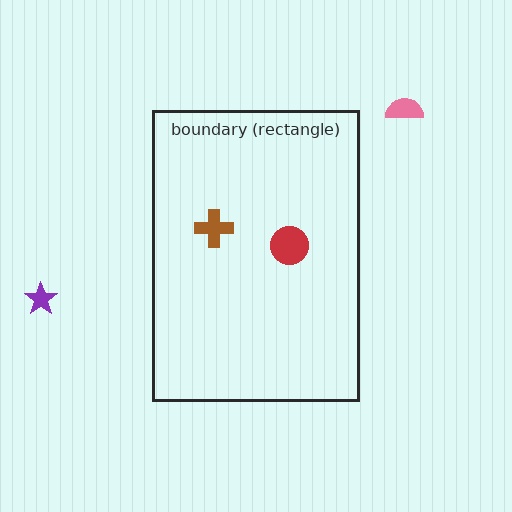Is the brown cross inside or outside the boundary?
Inside.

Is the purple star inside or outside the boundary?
Outside.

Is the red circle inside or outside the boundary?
Inside.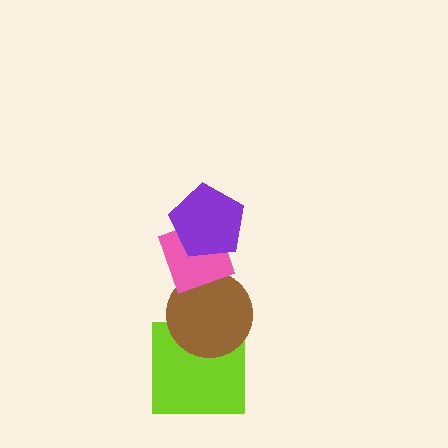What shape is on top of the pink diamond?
The purple pentagon is on top of the pink diamond.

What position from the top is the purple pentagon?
The purple pentagon is 1st from the top.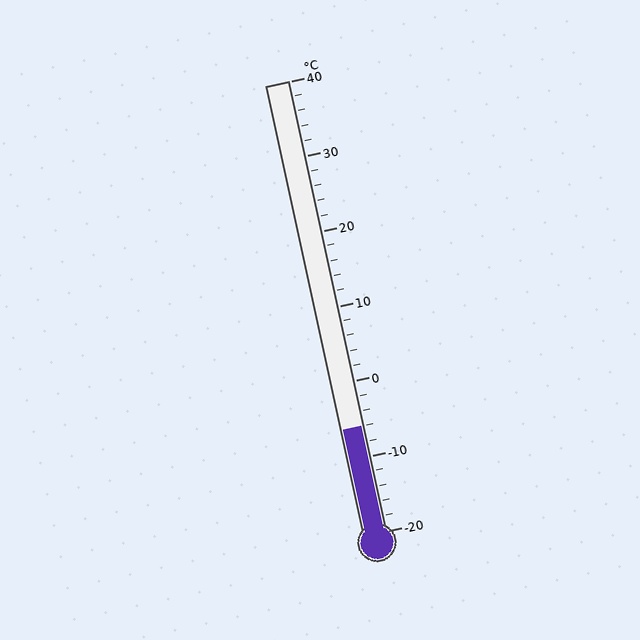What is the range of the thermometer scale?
The thermometer scale ranges from -20°C to 40°C.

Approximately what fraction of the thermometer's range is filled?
The thermometer is filled to approximately 25% of its range.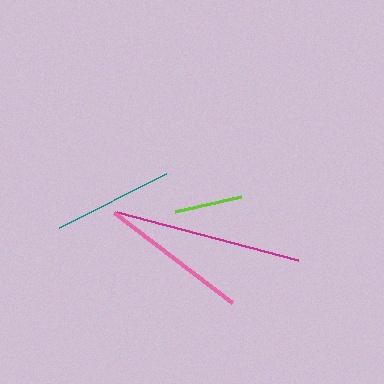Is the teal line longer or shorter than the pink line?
The pink line is longer than the teal line.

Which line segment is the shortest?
The lime line is the shortest at approximately 67 pixels.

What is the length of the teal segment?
The teal segment is approximately 120 pixels long.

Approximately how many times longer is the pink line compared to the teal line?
The pink line is approximately 1.2 times the length of the teal line.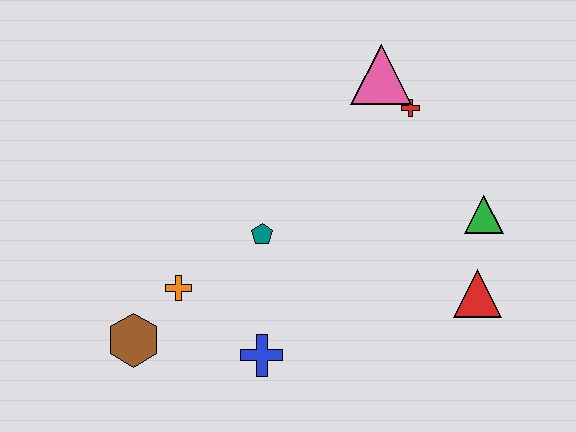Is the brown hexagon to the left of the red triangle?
Yes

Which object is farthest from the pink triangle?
The brown hexagon is farthest from the pink triangle.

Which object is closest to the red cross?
The pink triangle is closest to the red cross.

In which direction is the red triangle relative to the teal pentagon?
The red triangle is to the right of the teal pentagon.